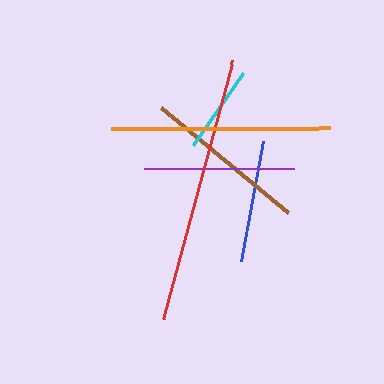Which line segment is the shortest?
The cyan line is the shortest at approximately 87 pixels.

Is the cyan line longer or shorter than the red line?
The red line is longer than the cyan line.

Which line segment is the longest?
The red line is the longest at approximately 269 pixels.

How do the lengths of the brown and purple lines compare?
The brown and purple lines are approximately the same length.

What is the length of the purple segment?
The purple segment is approximately 150 pixels long.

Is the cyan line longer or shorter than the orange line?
The orange line is longer than the cyan line.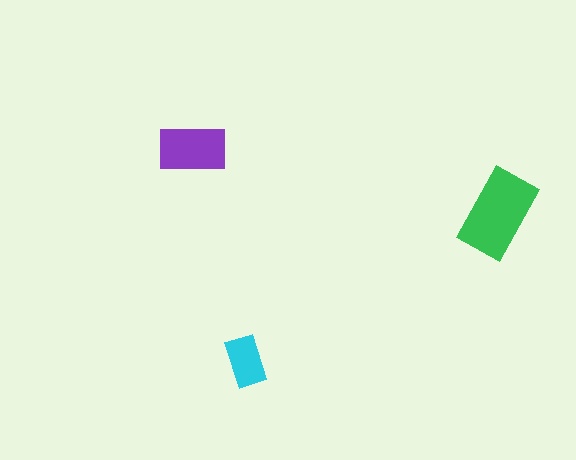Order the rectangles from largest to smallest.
the green one, the purple one, the cyan one.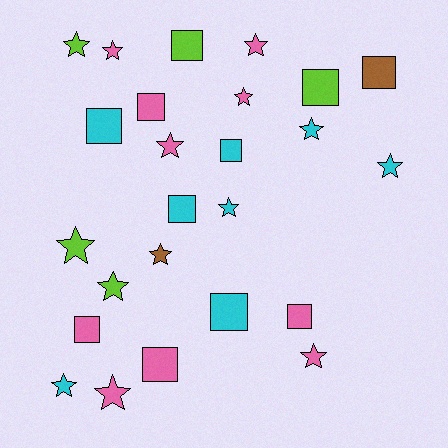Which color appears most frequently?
Pink, with 10 objects.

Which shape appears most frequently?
Star, with 14 objects.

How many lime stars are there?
There are 3 lime stars.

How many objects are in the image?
There are 25 objects.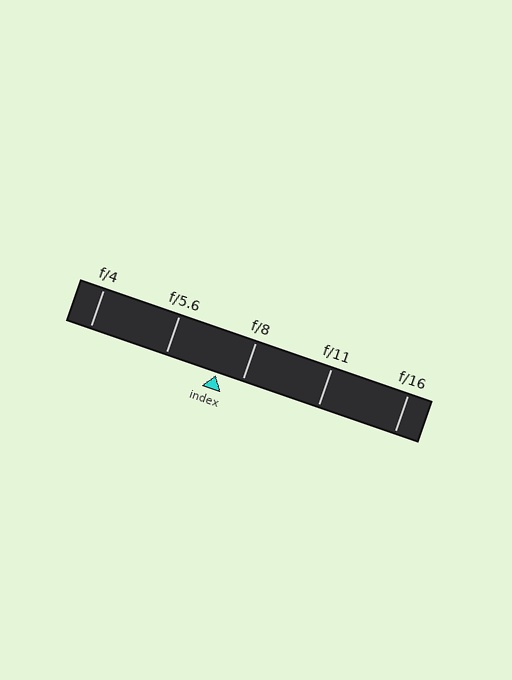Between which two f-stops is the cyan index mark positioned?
The index mark is between f/5.6 and f/8.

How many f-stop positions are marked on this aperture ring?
There are 5 f-stop positions marked.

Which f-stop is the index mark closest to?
The index mark is closest to f/8.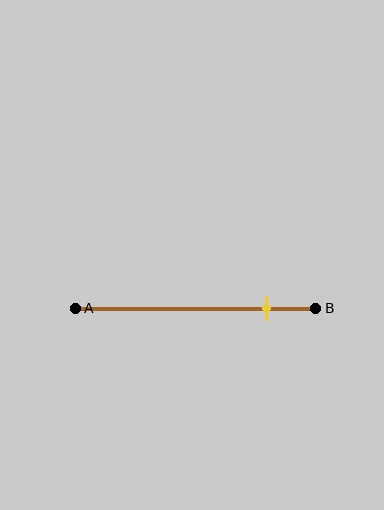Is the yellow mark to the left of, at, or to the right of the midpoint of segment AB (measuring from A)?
The yellow mark is to the right of the midpoint of segment AB.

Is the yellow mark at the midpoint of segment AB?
No, the mark is at about 80% from A, not at the 50% midpoint.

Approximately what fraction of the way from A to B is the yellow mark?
The yellow mark is approximately 80% of the way from A to B.